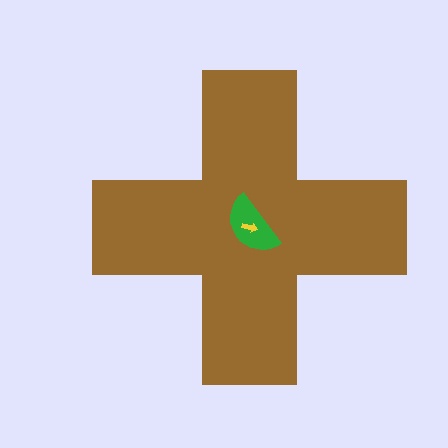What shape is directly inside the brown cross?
The green semicircle.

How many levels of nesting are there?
3.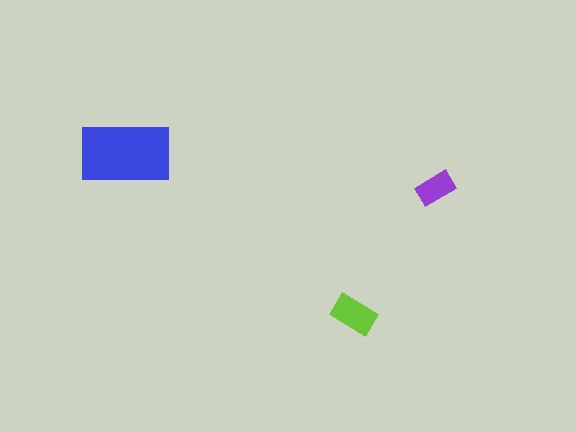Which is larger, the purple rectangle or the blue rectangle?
The blue one.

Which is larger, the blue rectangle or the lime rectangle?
The blue one.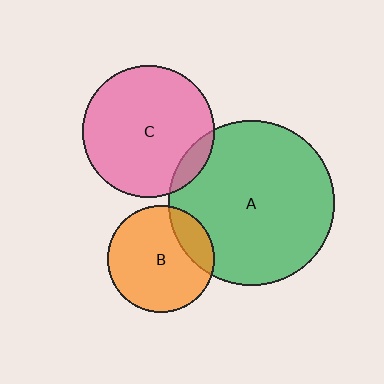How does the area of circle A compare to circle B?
Approximately 2.4 times.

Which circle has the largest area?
Circle A (green).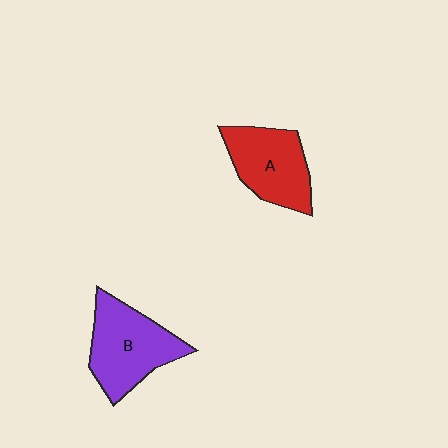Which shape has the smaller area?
Shape A (red).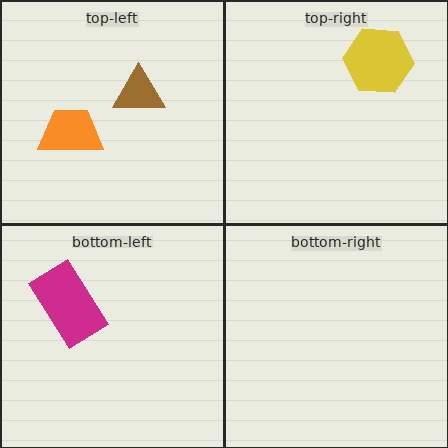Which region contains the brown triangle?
The top-left region.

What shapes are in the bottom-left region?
The magenta rectangle.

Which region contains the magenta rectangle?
The bottom-left region.